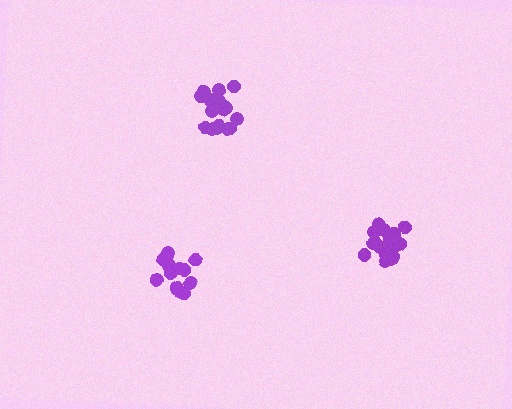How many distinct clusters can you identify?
There are 3 distinct clusters.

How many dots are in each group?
Group 1: 18 dots, Group 2: 18 dots, Group 3: 15 dots (51 total).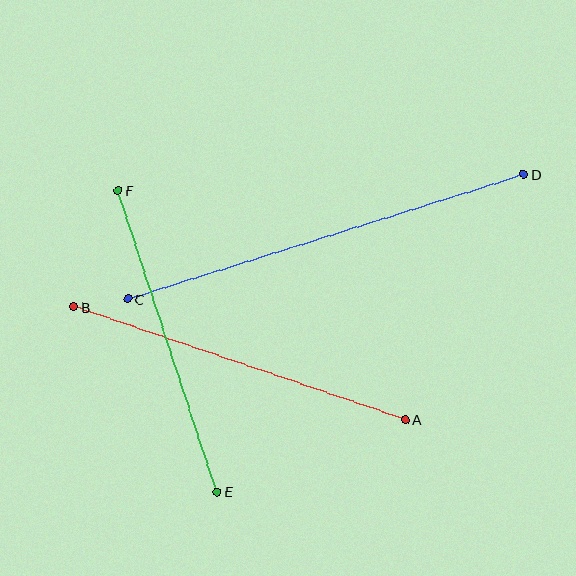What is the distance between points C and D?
The distance is approximately 415 pixels.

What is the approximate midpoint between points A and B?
The midpoint is at approximately (240, 363) pixels.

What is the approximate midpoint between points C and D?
The midpoint is at approximately (326, 237) pixels.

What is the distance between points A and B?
The distance is approximately 350 pixels.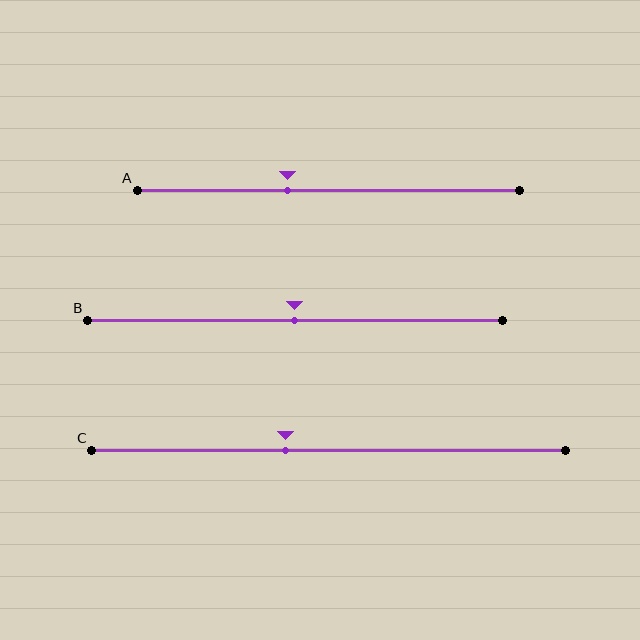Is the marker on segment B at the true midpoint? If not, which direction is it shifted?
Yes, the marker on segment B is at the true midpoint.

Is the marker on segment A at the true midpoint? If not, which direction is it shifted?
No, the marker on segment A is shifted to the left by about 11% of the segment length.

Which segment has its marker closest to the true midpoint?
Segment B has its marker closest to the true midpoint.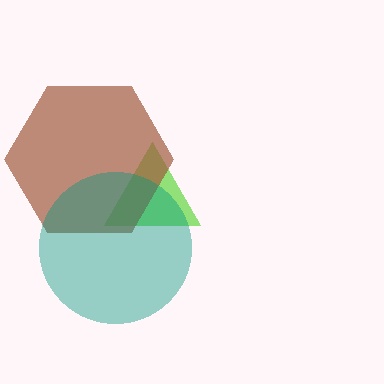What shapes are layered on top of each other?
The layered shapes are: a lime triangle, a brown hexagon, a teal circle.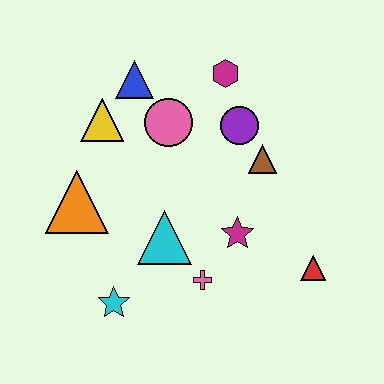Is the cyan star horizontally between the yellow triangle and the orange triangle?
No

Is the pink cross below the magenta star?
Yes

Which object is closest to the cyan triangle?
The pink cross is closest to the cyan triangle.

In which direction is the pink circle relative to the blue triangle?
The pink circle is below the blue triangle.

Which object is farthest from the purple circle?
The cyan star is farthest from the purple circle.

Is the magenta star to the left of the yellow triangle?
No